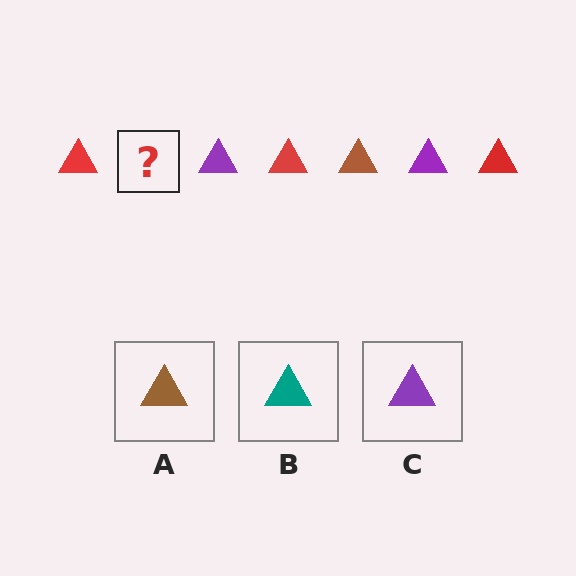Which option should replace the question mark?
Option A.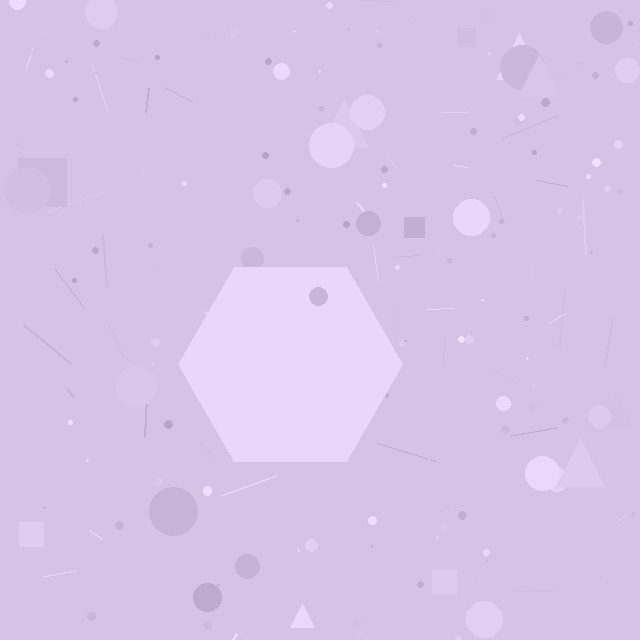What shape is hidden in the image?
A hexagon is hidden in the image.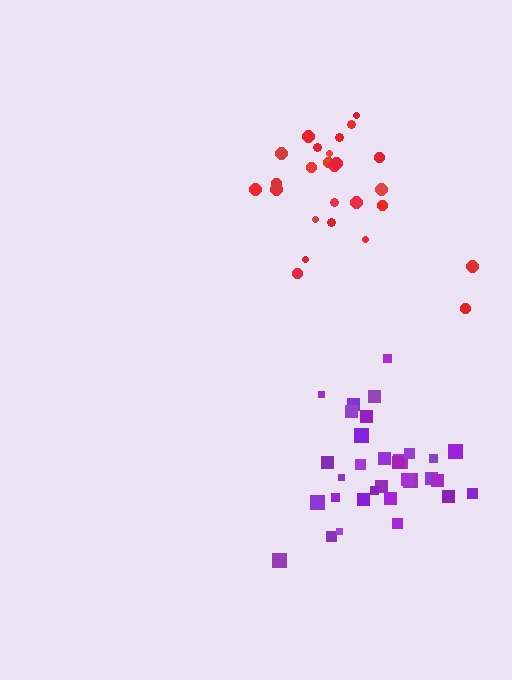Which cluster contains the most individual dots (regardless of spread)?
Purple (33).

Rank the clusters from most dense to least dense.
purple, red.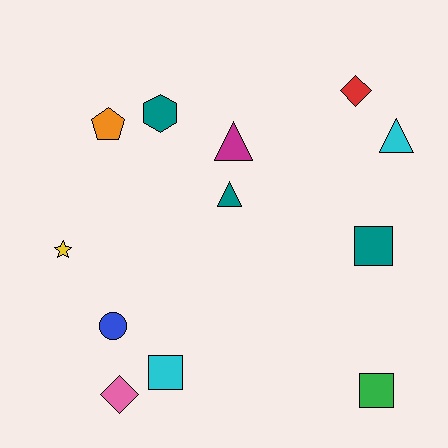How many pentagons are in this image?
There is 1 pentagon.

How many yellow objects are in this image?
There is 1 yellow object.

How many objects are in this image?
There are 12 objects.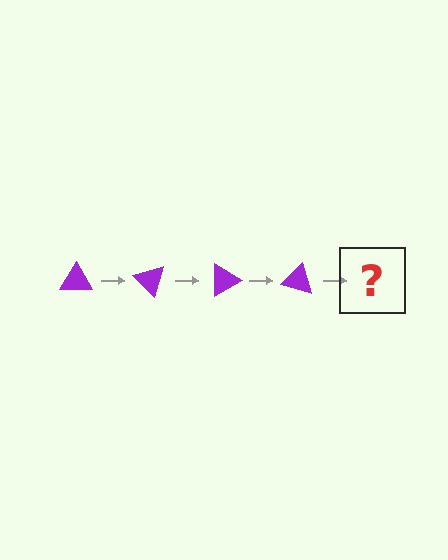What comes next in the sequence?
The next element should be a purple triangle rotated 180 degrees.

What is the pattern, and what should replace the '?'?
The pattern is that the triangle rotates 45 degrees each step. The '?' should be a purple triangle rotated 180 degrees.